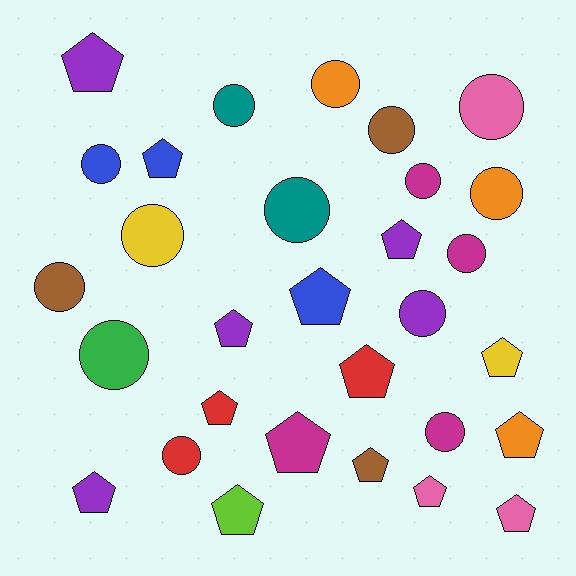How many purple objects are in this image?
There are 5 purple objects.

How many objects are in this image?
There are 30 objects.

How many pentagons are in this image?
There are 15 pentagons.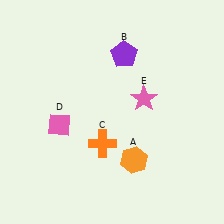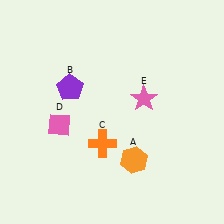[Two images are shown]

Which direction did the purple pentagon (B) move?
The purple pentagon (B) moved left.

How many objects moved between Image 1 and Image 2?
1 object moved between the two images.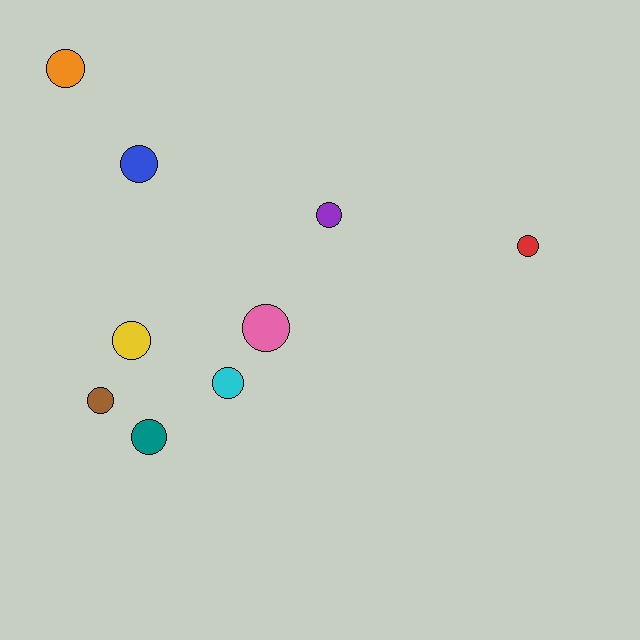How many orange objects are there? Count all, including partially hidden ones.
There is 1 orange object.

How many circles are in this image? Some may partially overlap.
There are 9 circles.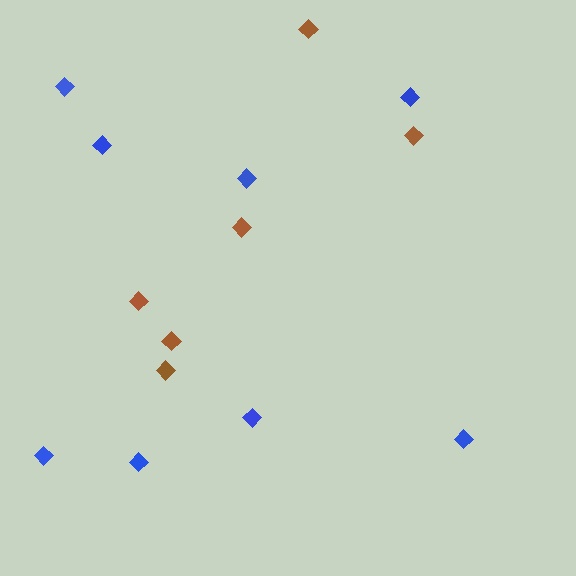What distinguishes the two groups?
There are 2 groups: one group of blue diamonds (8) and one group of brown diamonds (6).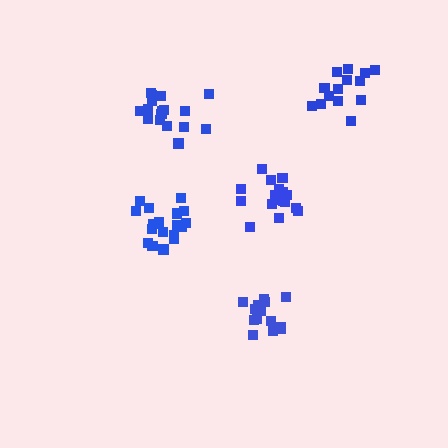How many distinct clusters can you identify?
There are 5 distinct clusters.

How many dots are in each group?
Group 1: 18 dots, Group 2: 18 dots, Group 3: 14 dots, Group 4: 17 dots, Group 5: 15 dots (82 total).